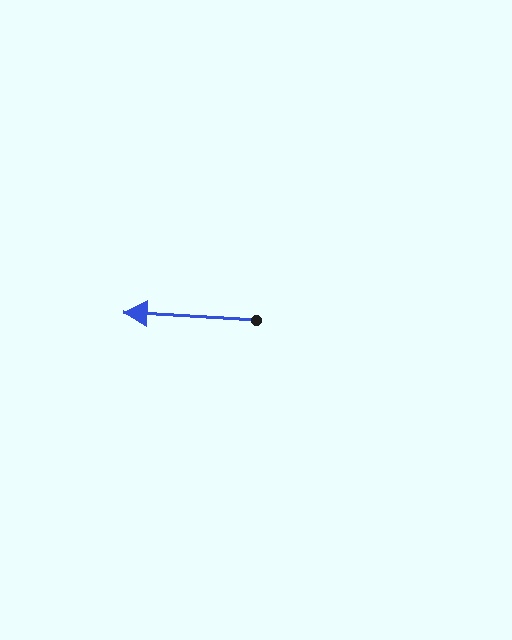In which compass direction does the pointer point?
West.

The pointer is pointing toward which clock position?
Roughly 9 o'clock.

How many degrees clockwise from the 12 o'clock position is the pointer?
Approximately 273 degrees.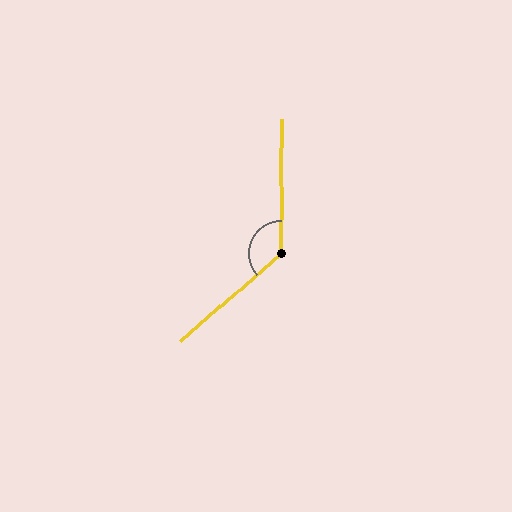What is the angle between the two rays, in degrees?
Approximately 131 degrees.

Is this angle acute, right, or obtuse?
It is obtuse.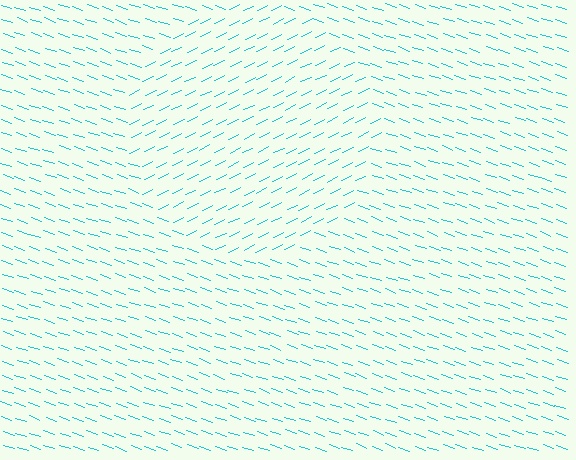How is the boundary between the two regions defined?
The boundary is defined purely by a change in line orientation (approximately 45 degrees difference). All lines are the same color and thickness.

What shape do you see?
I see a circle.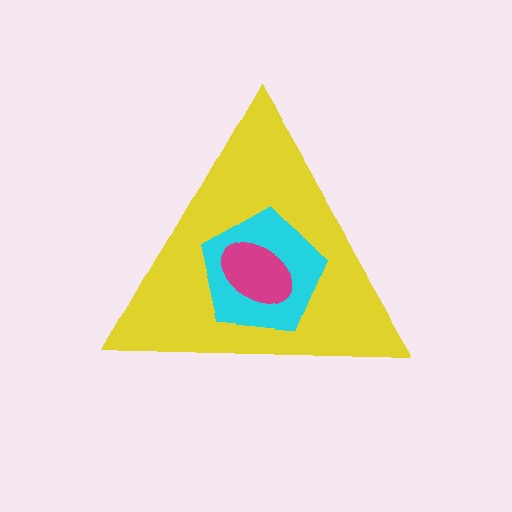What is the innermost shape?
The magenta ellipse.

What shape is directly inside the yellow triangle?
The cyan pentagon.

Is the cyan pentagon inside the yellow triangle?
Yes.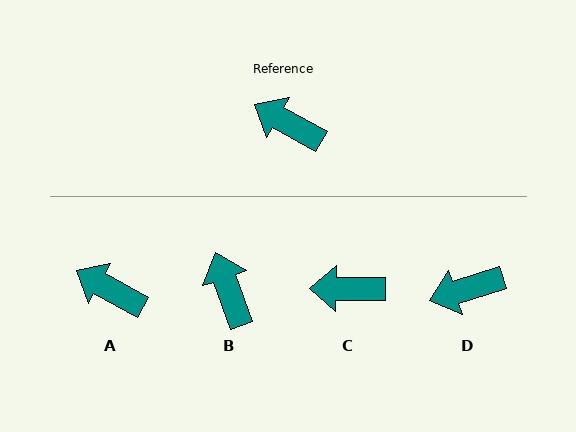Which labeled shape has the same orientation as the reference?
A.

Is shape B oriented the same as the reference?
No, it is off by about 41 degrees.